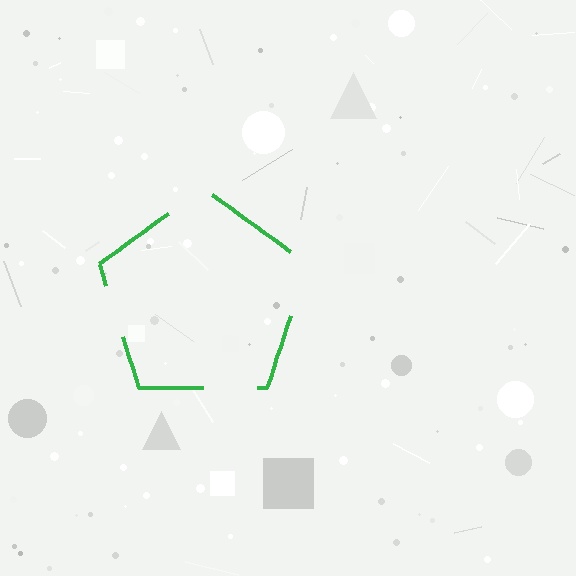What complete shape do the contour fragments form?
The contour fragments form a pentagon.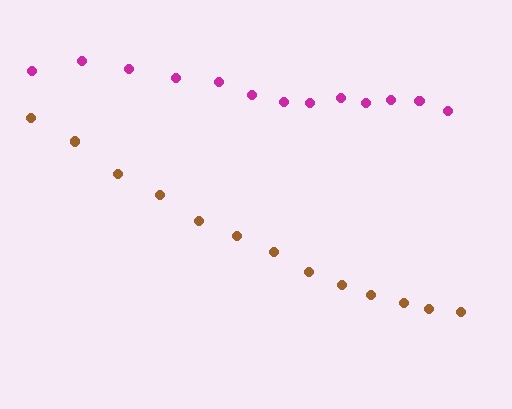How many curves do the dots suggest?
There are 2 distinct paths.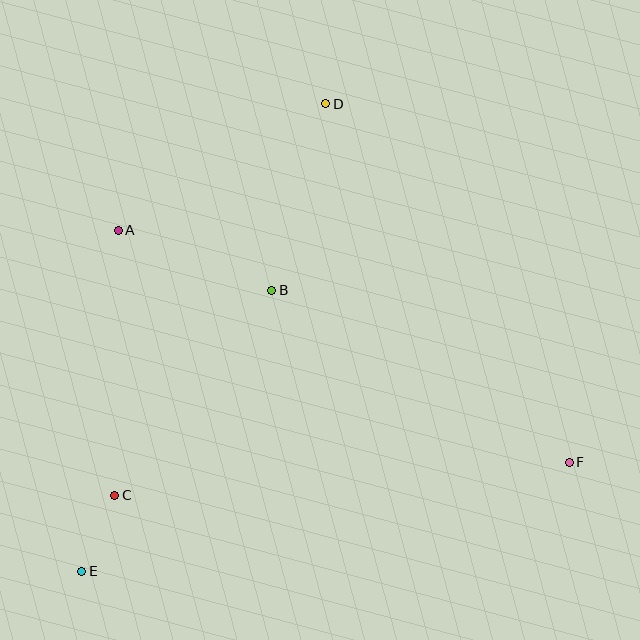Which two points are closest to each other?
Points C and E are closest to each other.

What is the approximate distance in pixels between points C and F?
The distance between C and F is approximately 456 pixels.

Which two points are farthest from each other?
Points D and E are farthest from each other.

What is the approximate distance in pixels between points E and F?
The distance between E and F is approximately 500 pixels.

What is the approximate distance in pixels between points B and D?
The distance between B and D is approximately 194 pixels.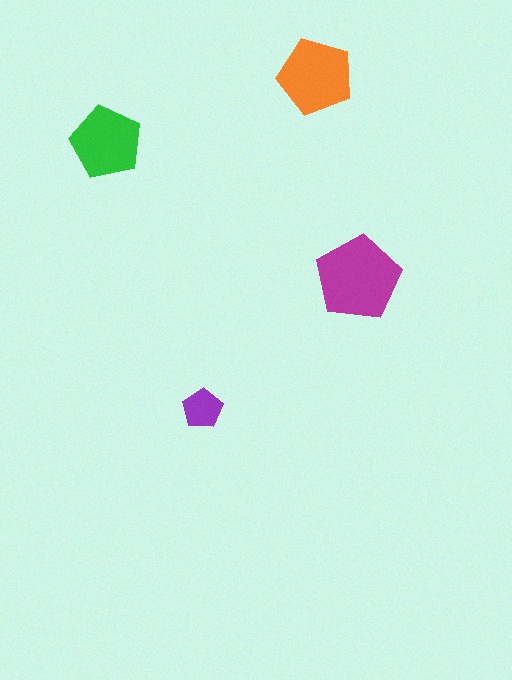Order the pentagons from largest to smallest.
the magenta one, the orange one, the green one, the purple one.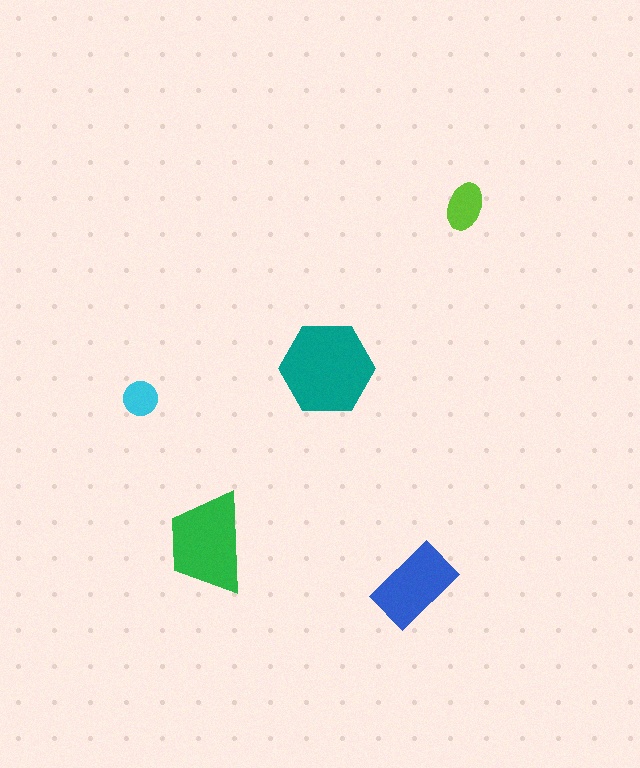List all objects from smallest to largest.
The cyan circle, the lime ellipse, the blue rectangle, the green trapezoid, the teal hexagon.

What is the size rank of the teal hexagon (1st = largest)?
1st.